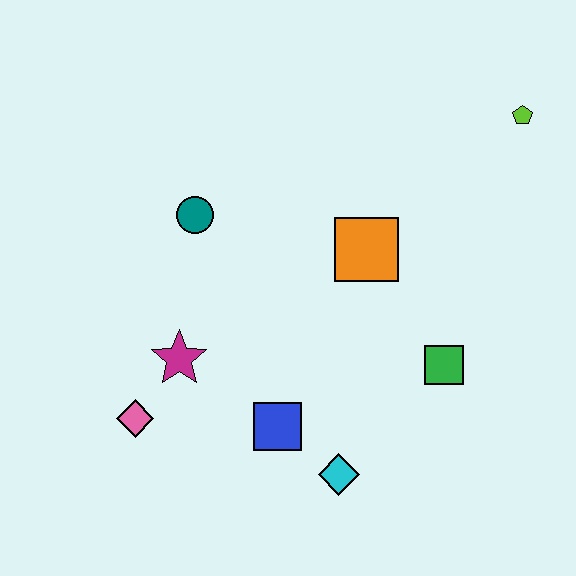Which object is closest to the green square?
The orange square is closest to the green square.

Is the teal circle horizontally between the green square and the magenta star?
Yes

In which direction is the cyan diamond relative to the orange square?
The cyan diamond is below the orange square.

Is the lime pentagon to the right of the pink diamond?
Yes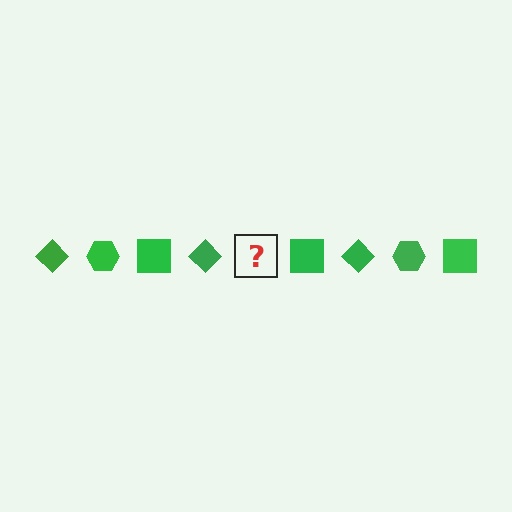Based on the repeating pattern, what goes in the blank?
The blank should be a green hexagon.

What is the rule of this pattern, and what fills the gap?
The rule is that the pattern cycles through diamond, hexagon, square shapes in green. The gap should be filled with a green hexagon.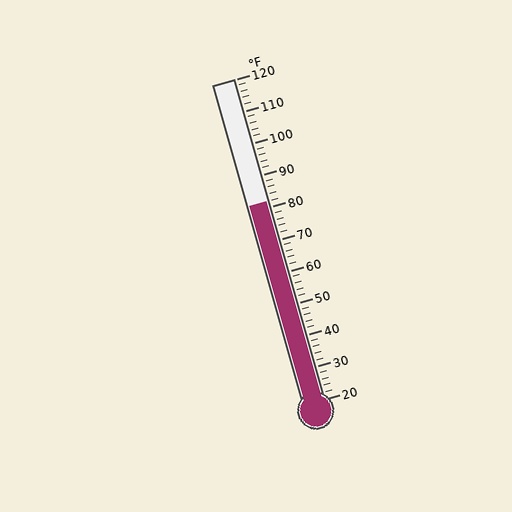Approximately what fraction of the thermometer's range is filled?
The thermometer is filled to approximately 60% of its range.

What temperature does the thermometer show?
The thermometer shows approximately 82°F.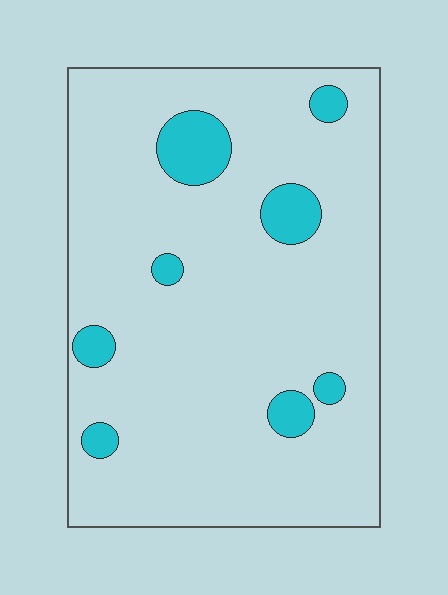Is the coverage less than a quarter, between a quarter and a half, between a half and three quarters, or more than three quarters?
Less than a quarter.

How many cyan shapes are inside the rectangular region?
8.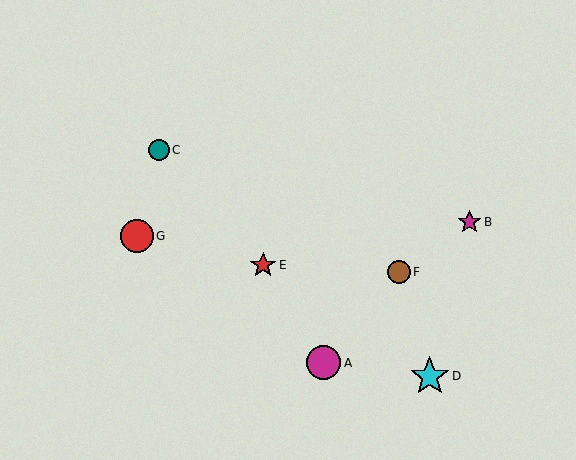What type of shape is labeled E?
Shape E is a red star.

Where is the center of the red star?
The center of the red star is at (263, 265).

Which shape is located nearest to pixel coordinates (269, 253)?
The red star (labeled E) at (263, 265) is nearest to that location.